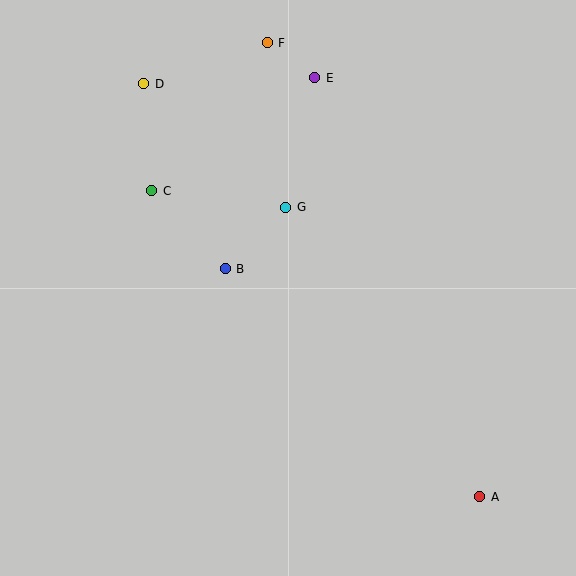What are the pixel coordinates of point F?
Point F is at (267, 43).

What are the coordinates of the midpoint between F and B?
The midpoint between F and B is at (246, 156).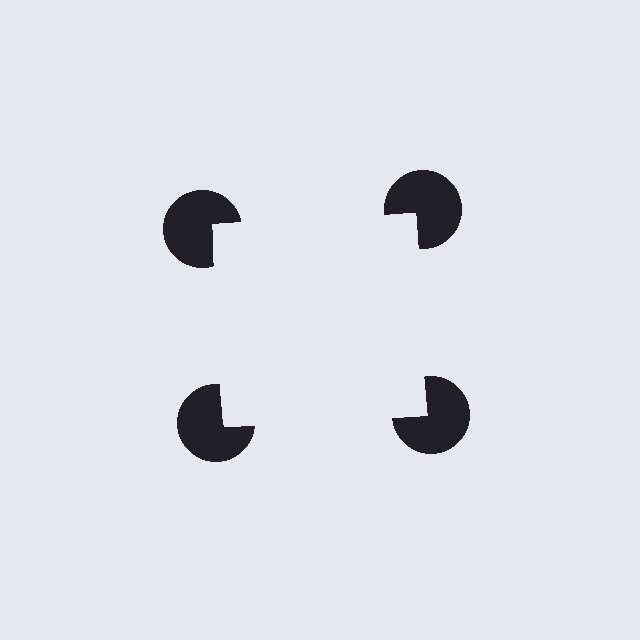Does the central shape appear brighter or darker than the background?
It typically appears slightly brighter than the background, even though no actual brightness change is drawn.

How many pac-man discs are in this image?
There are 4 — one at each vertex of the illusory square.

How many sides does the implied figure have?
4 sides.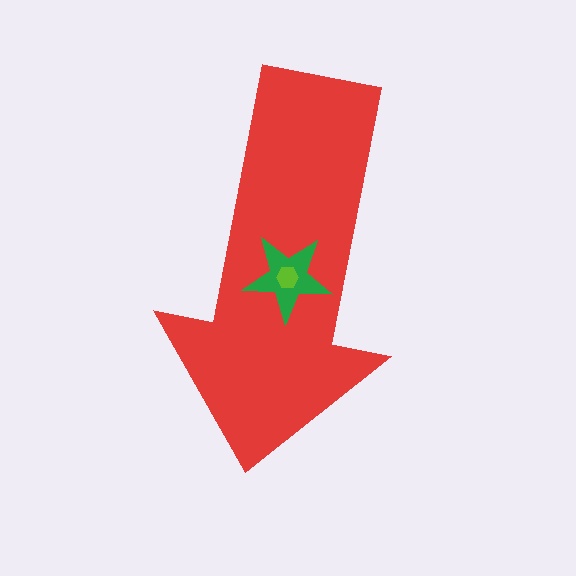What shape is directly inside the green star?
The lime hexagon.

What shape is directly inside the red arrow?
The green star.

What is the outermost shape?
The red arrow.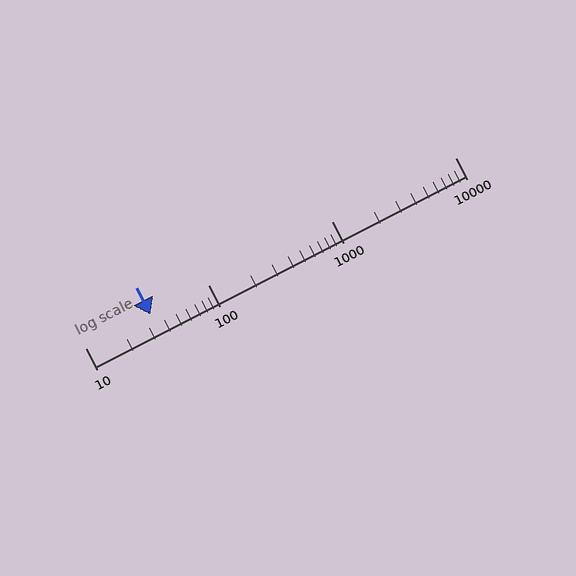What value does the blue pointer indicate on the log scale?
The pointer indicates approximately 34.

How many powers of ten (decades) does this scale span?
The scale spans 3 decades, from 10 to 10000.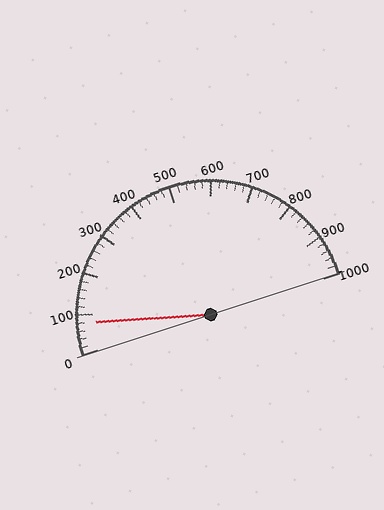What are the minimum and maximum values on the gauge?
The gauge ranges from 0 to 1000.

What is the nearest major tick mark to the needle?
The nearest major tick mark is 100.